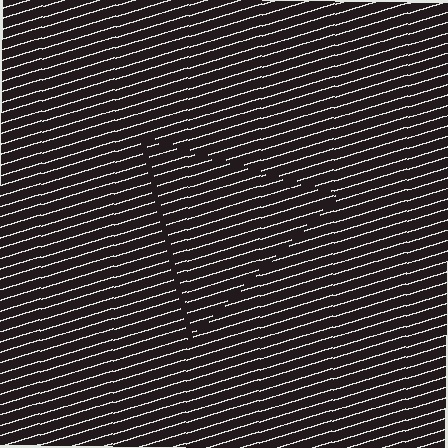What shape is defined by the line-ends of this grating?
An illusory triangle. The interior of the shape contains the same grating, shifted by half a period — the contour is defined by the phase discontinuity where line-ends from the inner and outer gratings abut.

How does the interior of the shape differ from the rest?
The interior of the shape contains the same grating, shifted by half a period — the contour is defined by the phase discontinuity where line-ends from the inner and outer gratings abut.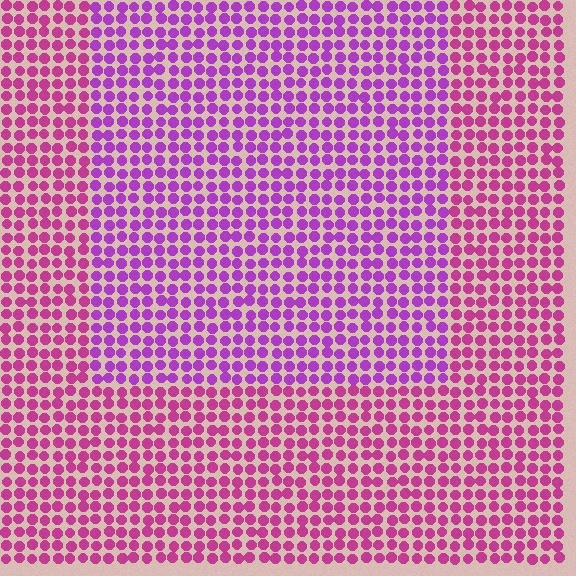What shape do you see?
I see a rectangle.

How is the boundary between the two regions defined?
The boundary is defined purely by a slight shift in hue (about 31 degrees). Spacing, size, and orientation are identical on both sides.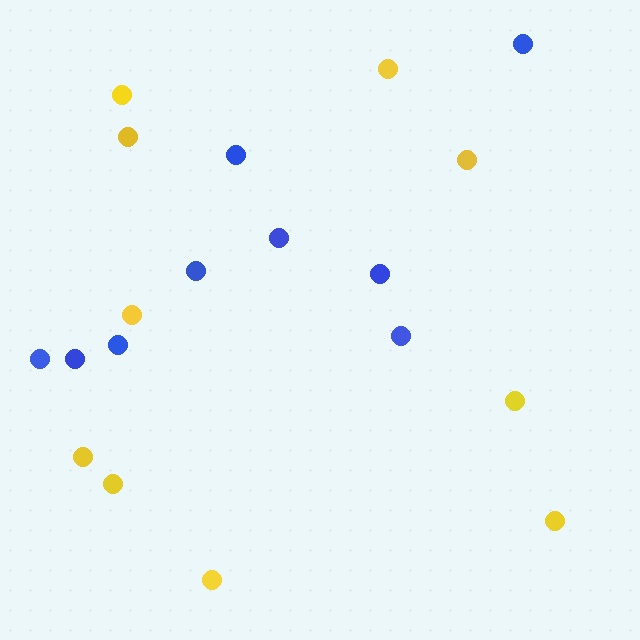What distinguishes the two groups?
There are 2 groups: one group of yellow circles (10) and one group of blue circles (9).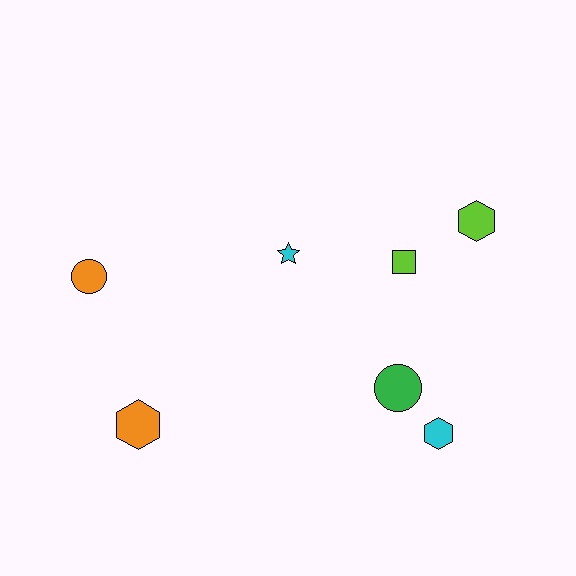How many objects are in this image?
There are 7 objects.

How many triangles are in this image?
There are no triangles.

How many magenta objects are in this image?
There are no magenta objects.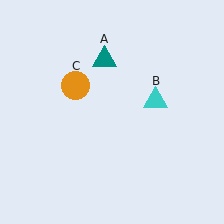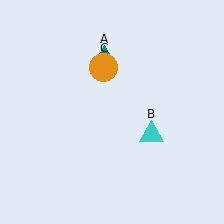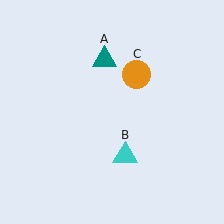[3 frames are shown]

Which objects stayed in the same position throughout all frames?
Teal triangle (object A) remained stationary.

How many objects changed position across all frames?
2 objects changed position: cyan triangle (object B), orange circle (object C).